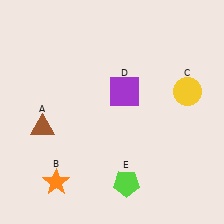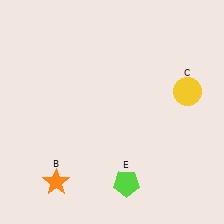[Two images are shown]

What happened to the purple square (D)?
The purple square (D) was removed in Image 2. It was in the top-right area of Image 1.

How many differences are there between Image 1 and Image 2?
There are 2 differences between the two images.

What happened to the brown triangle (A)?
The brown triangle (A) was removed in Image 2. It was in the bottom-left area of Image 1.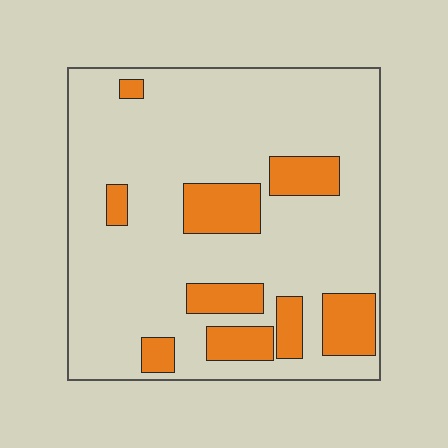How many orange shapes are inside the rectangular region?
9.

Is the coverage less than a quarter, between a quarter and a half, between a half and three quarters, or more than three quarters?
Less than a quarter.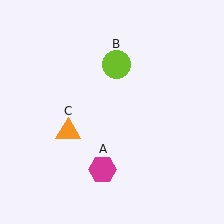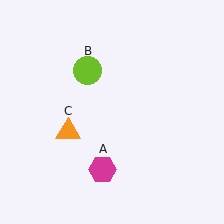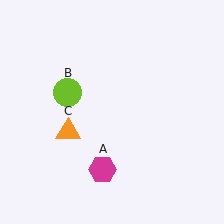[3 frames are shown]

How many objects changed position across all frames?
1 object changed position: lime circle (object B).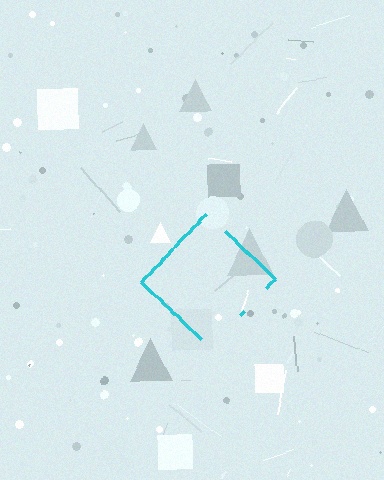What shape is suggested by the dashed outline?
The dashed outline suggests a diamond.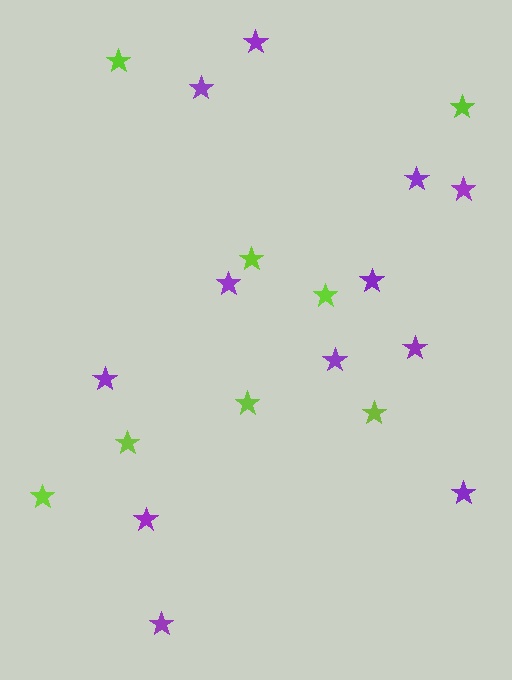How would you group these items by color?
There are 2 groups: one group of lime stars (8) and one group of purple stars (12).